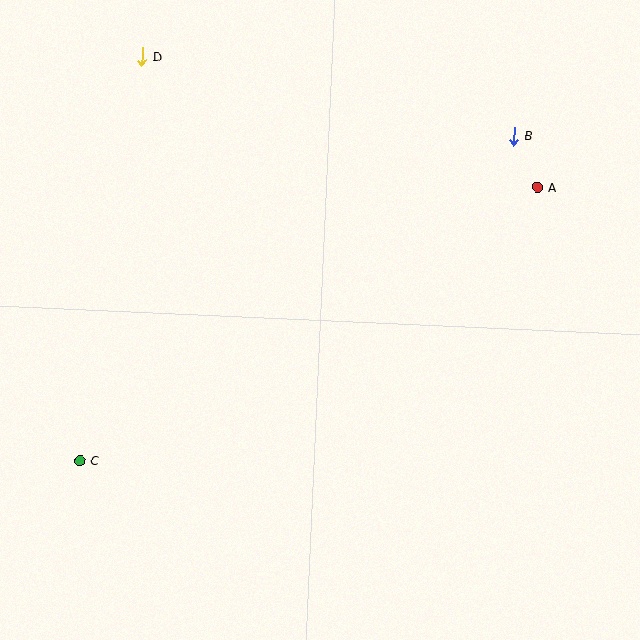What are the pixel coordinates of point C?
Point C is at (80, 461).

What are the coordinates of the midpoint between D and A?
The midpoint between D and A is at (340, 122).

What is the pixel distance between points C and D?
The distance between C and D is 409 pixels.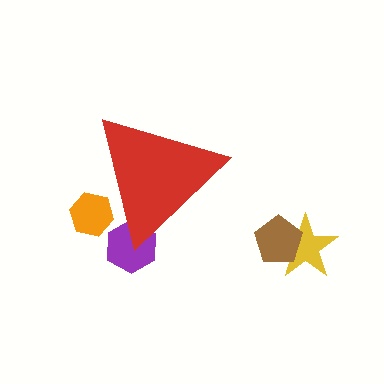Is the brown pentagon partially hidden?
No, the brown pentagon is fully visible.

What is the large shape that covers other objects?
A red triangle.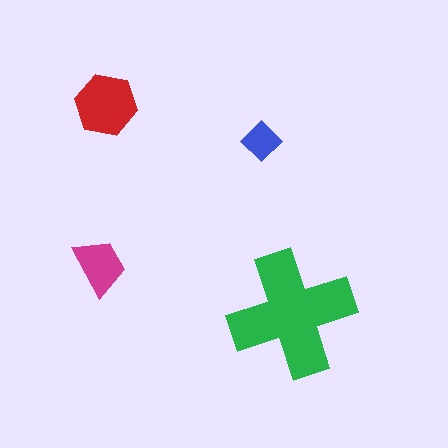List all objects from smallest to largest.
The blue diamond, the magenta trapezoid, the red hexagon, the green cross.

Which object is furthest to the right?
The green cross is rightmost.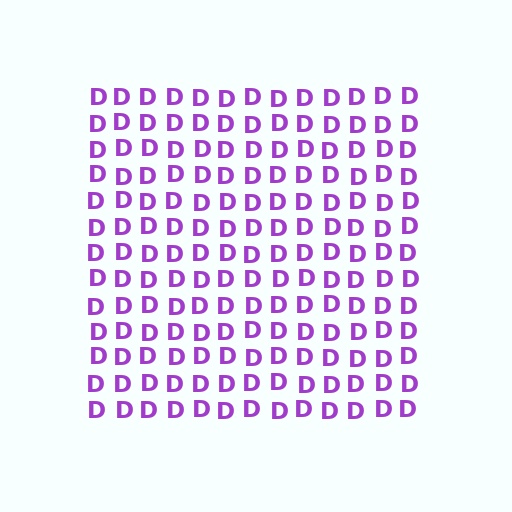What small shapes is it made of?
It is made of small letter D's.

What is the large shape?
The large shape is a square.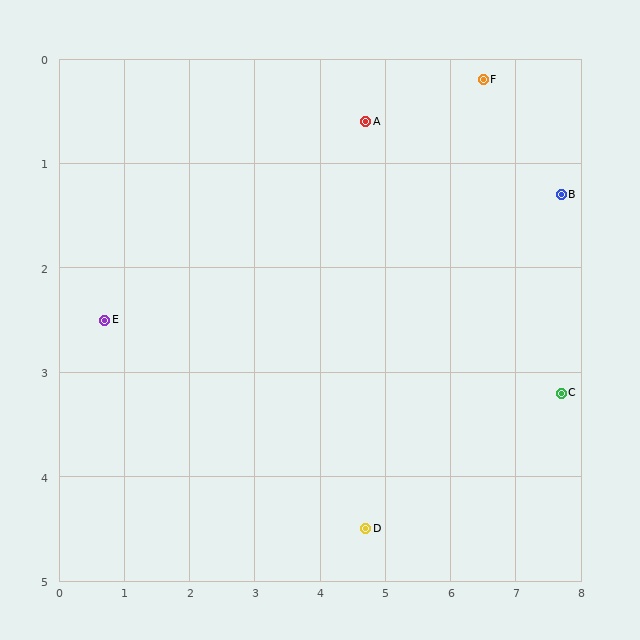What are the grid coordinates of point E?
Point E is at approximately (0.7, 2.5).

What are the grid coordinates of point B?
Point B is at approximately (7.7, 1.3).